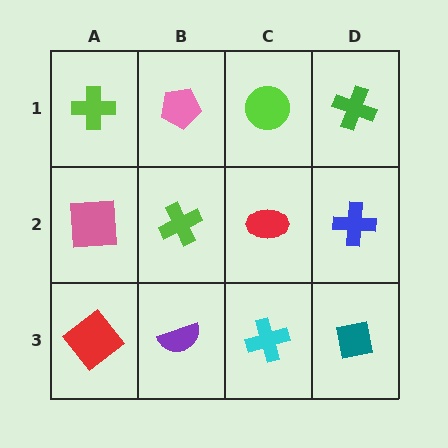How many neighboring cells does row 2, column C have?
4.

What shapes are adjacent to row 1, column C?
A red ellipse (row 2, column C), a pink pentagon (row 1, column B), a green cross (row 1, column D).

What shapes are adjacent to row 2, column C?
A lime circle (row 1, column C), a cyan cross (row 3, column C), a lime cross (row 2, column B), a blue cross (row 2, column D).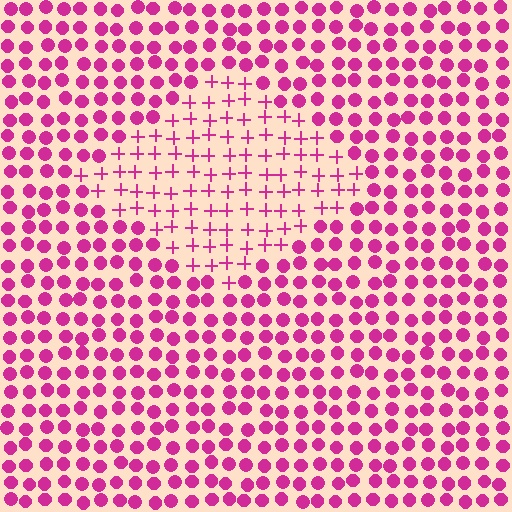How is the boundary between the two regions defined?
The boundary is defined by a change in element shape: plus signs inside vs. circles outside. All elements share the same color and spacing.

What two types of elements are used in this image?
The image uses plus signs inside the diamond region and circles outside it.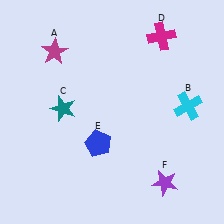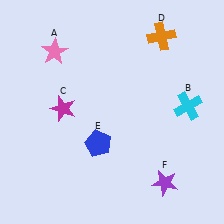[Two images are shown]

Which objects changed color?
A changed from magenta to pink. C changed from teal to magenta. D changed from magenta to orange.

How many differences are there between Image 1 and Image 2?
There are 3 differences between the two images.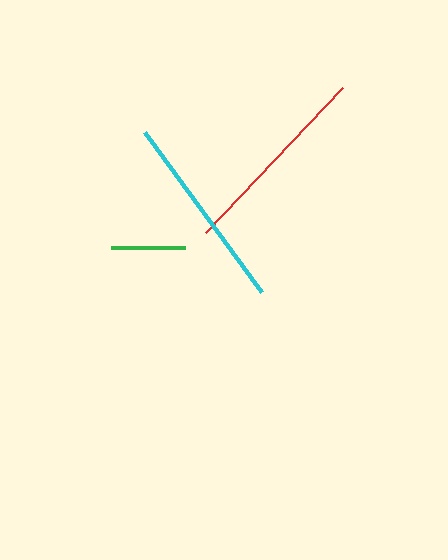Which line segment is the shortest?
The green line is the shortest at approximately 75 pixels.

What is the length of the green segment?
The green segment is approximately 75 pixels long.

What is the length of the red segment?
The red segment is approximately 199 pixels long.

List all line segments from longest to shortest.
From longest to shortest: red, cyan, green.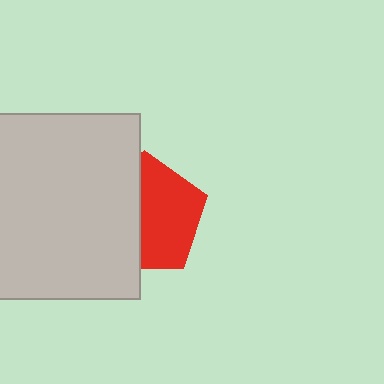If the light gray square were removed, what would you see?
You would see the complete red pentagon.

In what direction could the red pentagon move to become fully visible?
The red pentagon could move right. That would shift it out from behind the light gray square entirely.